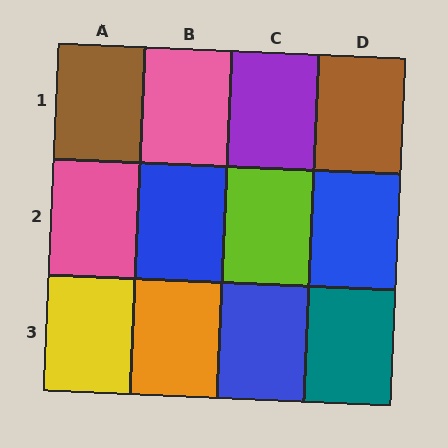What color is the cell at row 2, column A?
Pink.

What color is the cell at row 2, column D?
Blue.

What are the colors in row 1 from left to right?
Brown, pink, purple, brown.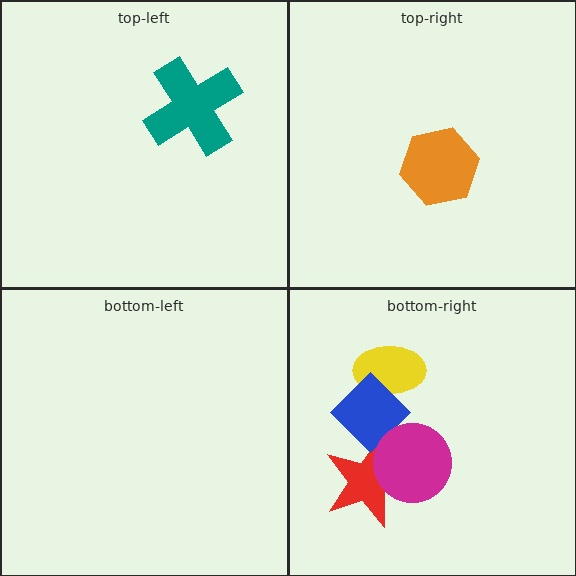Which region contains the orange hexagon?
The top-right region.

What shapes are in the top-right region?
The orange hexagon.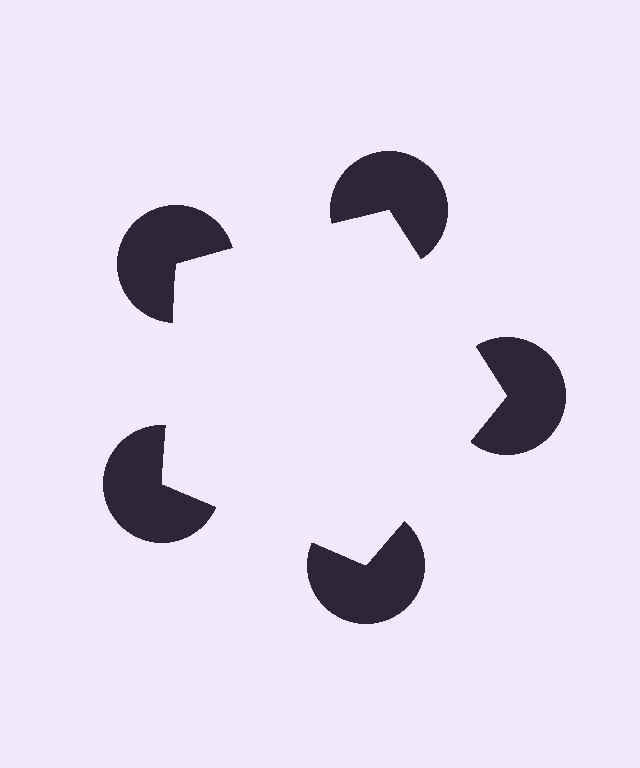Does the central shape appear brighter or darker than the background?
It typically appears slightly brighter than the background, even though no actual brightness change is drawn.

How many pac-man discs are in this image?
There are 5 — one at each vertex of the illusory pentagon.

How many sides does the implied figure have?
5 sides.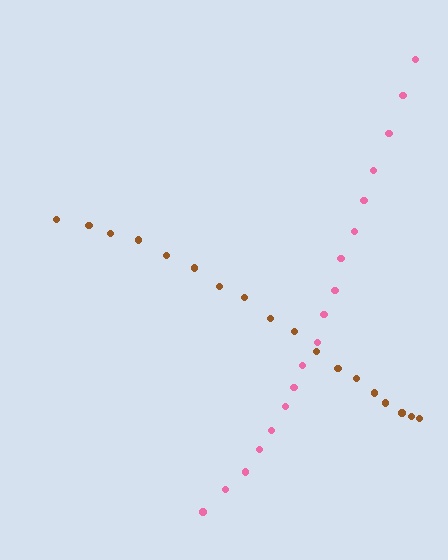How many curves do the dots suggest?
There are 2 distinct paths.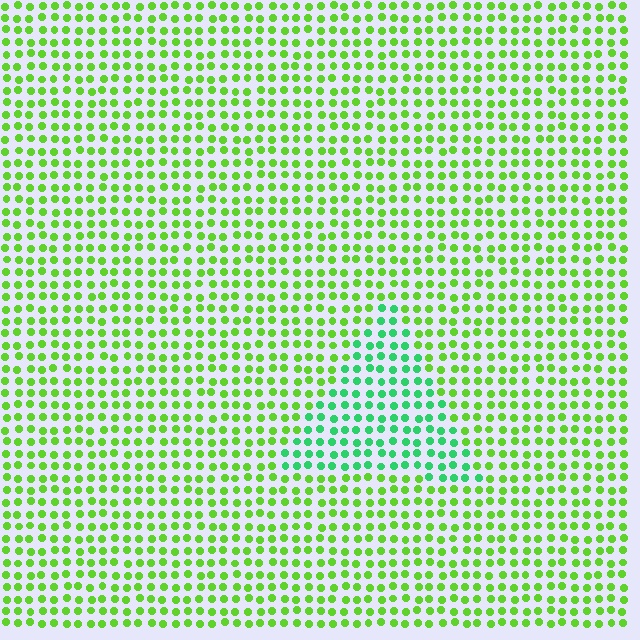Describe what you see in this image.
The image is filled with small lime elements in a uniform arrangement. A triangle-shaped region is visible where the elements are tinted to a slightly different hue, forming a subtle color boundary.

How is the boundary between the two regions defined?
The boundary is defined purely by a slight shift in hue (about 41 degrees). Spacing, size, and orientation are identical on both sides.